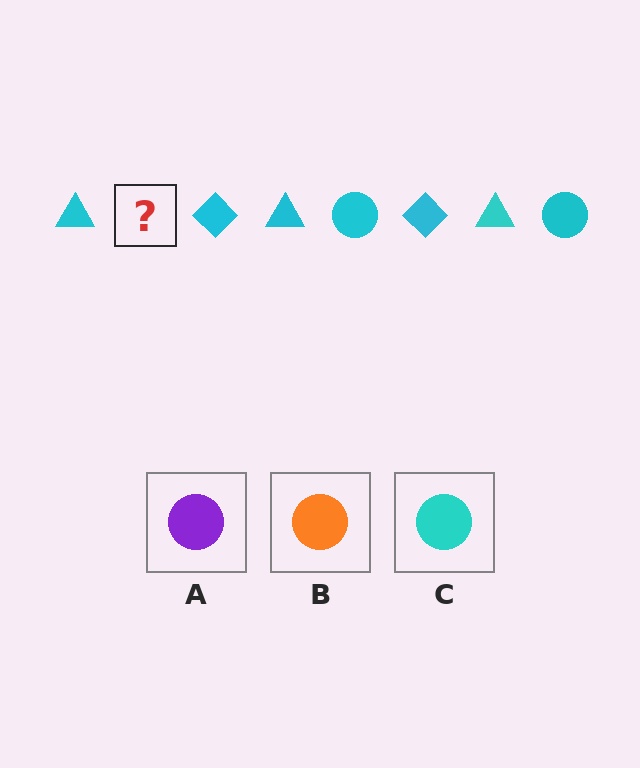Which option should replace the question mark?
Option C.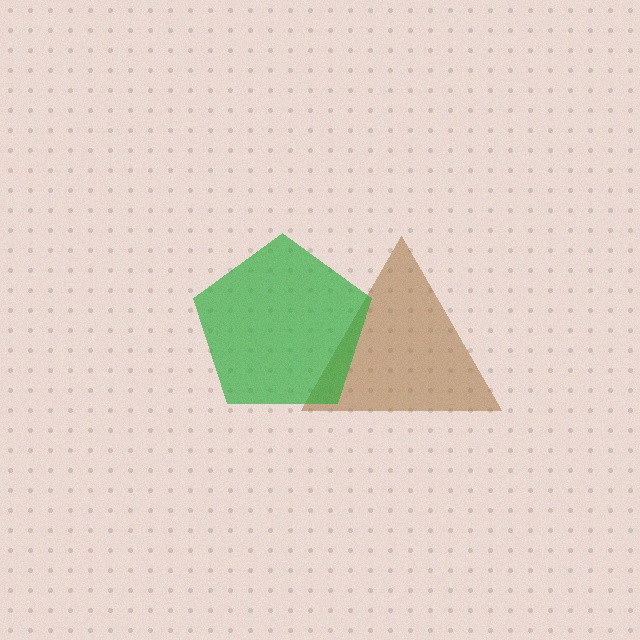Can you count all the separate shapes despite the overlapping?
Yes, there are 2 separate shapes.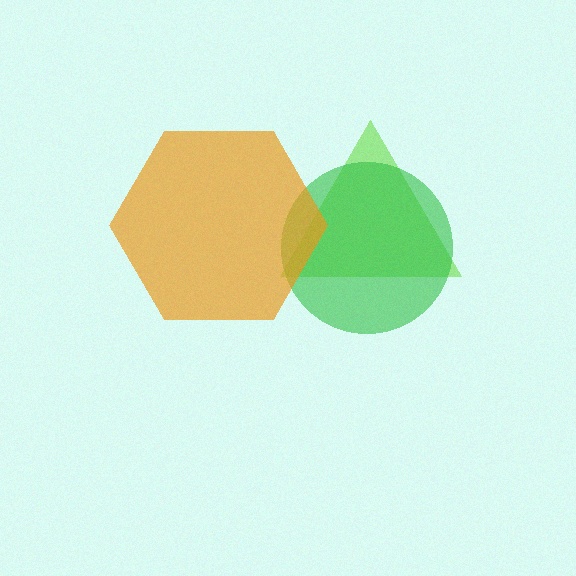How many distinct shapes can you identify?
There are 3 distinct shapes: a lime triangle, a green circle, an orange hexagon.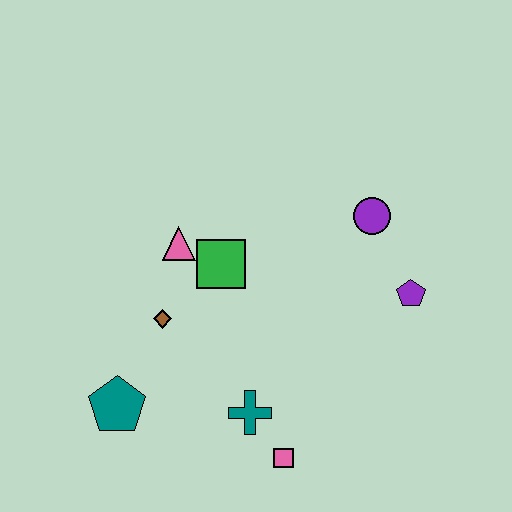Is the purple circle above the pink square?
Yes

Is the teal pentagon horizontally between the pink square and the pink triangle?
No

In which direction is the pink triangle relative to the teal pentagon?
The pink triangle is above the teal pentagon.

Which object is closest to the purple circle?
The purple pentagon is closest to the purple circle.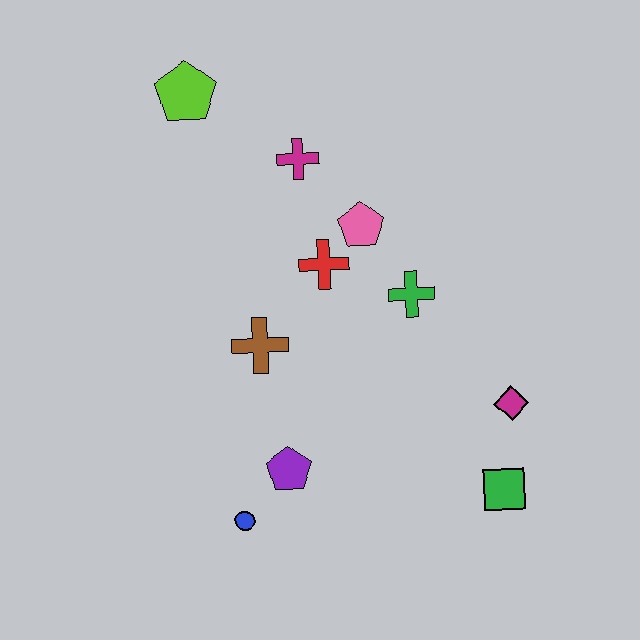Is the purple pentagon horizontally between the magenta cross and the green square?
No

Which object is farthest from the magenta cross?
The green square is farthest from the magenta cross.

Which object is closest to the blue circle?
The purple pentagon is closest to the blue circle.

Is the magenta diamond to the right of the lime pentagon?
Yes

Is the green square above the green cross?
No